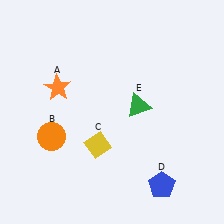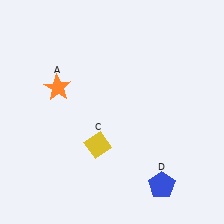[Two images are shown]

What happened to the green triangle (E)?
The green triangle (E) was removed in Image 2. It was in the top-right area of Image 1.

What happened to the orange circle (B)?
The orange circle (B) was removed in Image 2. It was in the bottom-left area of Image 1.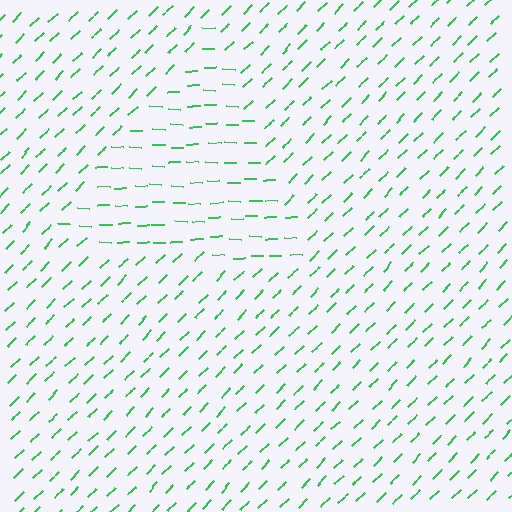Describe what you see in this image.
The image is filled with small green line segments. A triangle region in the image has lines oriented differently from the surrounding lines, creating a visible texture boundary.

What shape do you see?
I see a triangle.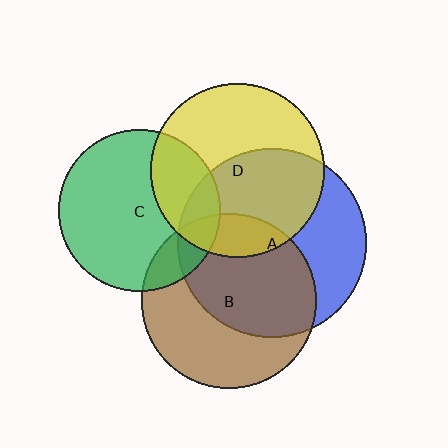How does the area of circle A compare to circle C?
Approximately 1.4 times.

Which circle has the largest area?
Circle A (blue).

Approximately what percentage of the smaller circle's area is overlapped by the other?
Approximately 15%.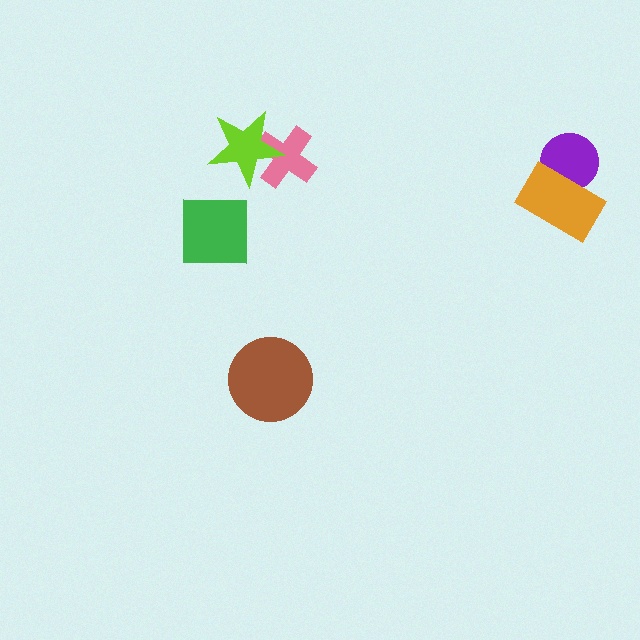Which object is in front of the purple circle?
The orange rectangle is in front of the purple circle.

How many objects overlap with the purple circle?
1 object overlaps with the purple circle.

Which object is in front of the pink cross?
The lime star is in front of the pink cross.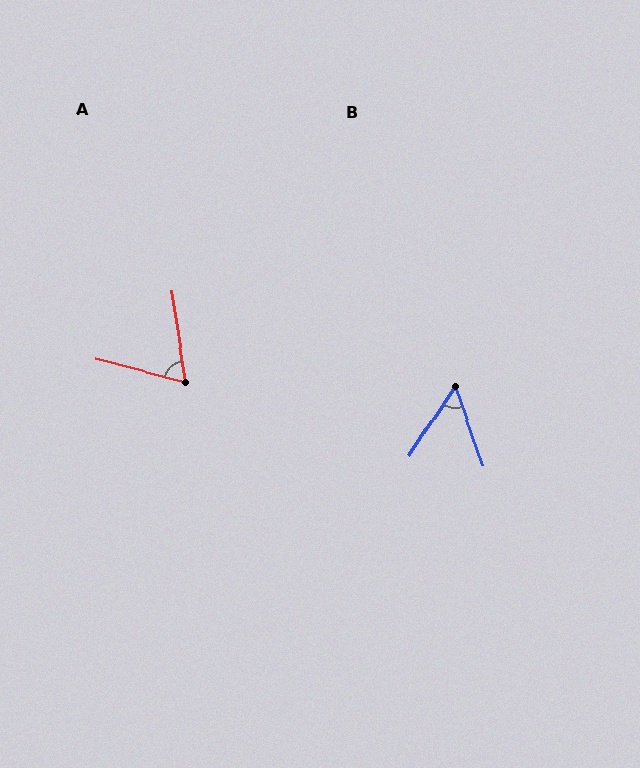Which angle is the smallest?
B, at approximately 53 degrees.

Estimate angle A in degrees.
Approximately 67 degrees.